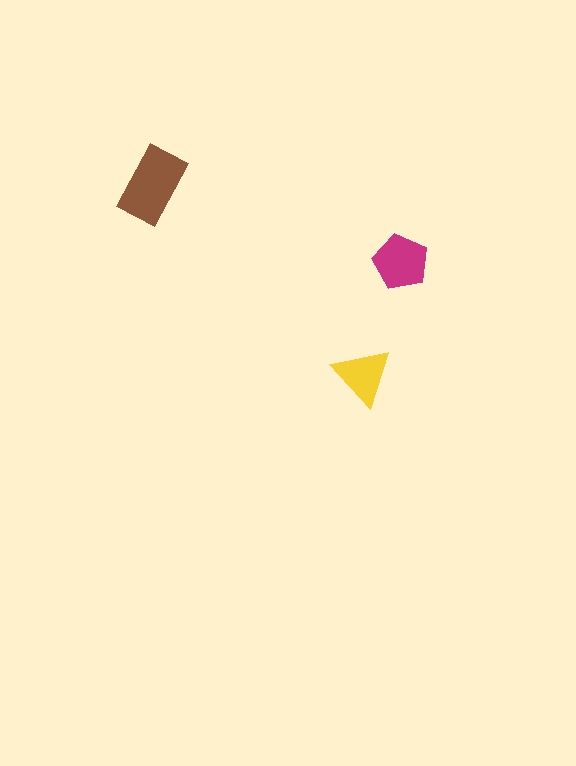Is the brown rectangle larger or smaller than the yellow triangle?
Larger.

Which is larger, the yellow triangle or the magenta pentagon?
The magenta pentagon.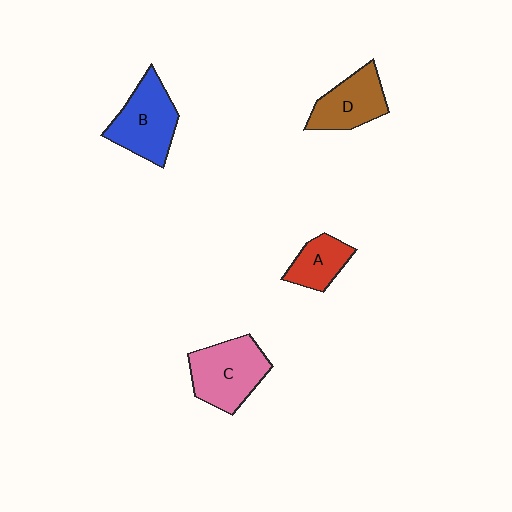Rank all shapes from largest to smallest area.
From largest to smallest: C (pink), B (blue), D (brown), A (red).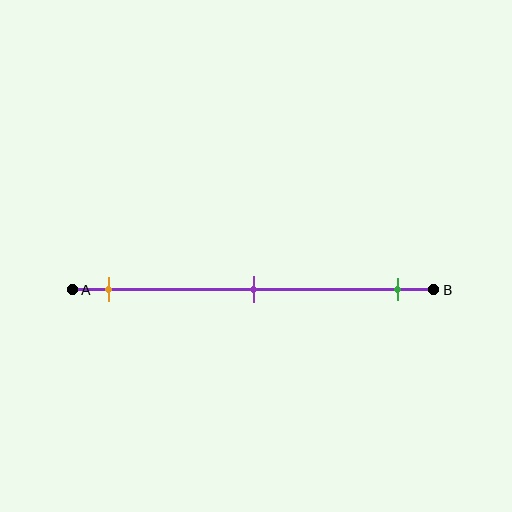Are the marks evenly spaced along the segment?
Yes, the marks are approximately evenly spaced.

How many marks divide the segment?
There are 3 marks dividing the segment.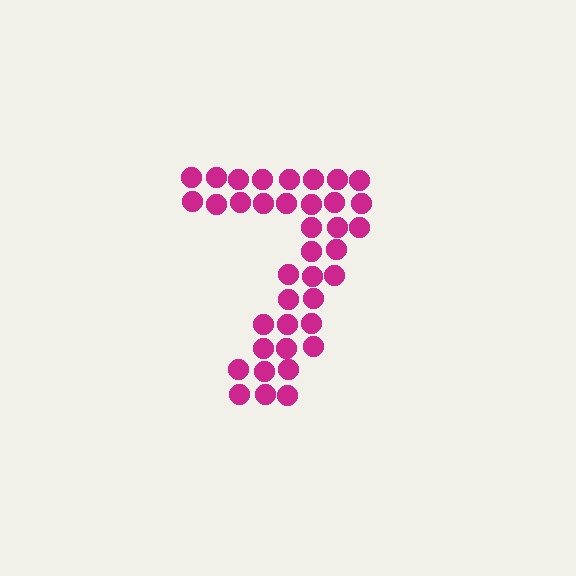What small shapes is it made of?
It is made of small circles.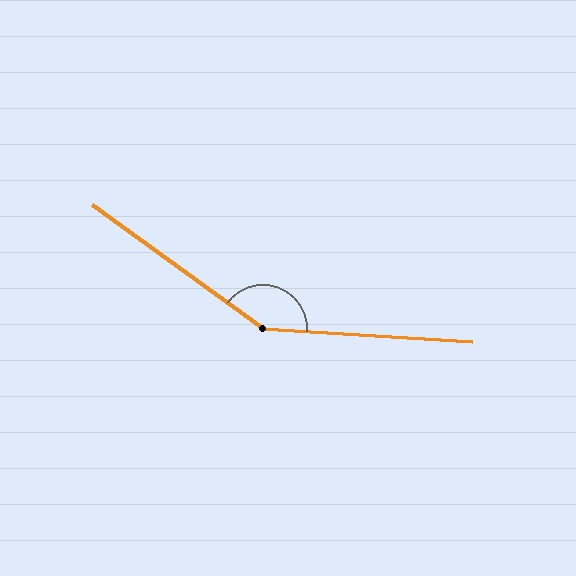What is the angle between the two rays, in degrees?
Approximately 147 degrees.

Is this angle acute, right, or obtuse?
It is obtuse.